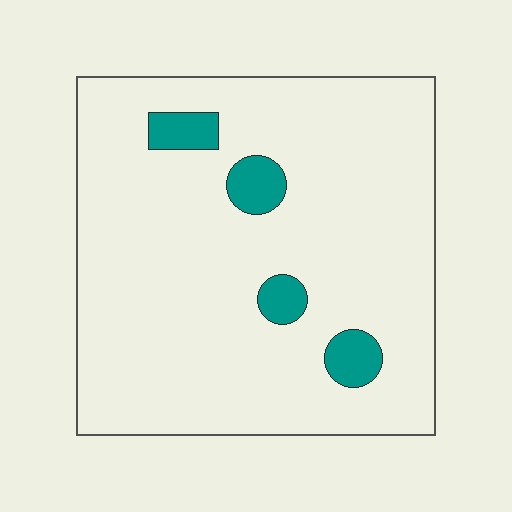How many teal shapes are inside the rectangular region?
4.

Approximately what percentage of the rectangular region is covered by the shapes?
Approximately 10%.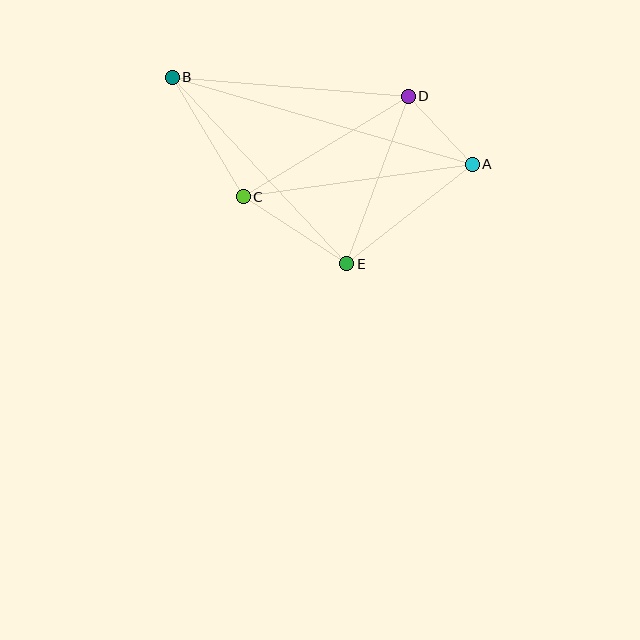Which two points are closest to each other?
Points A and D are closest to each other.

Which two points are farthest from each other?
Points A and B are farthest from each other.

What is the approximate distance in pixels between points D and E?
The distance between D and E is approximately 178 pixels.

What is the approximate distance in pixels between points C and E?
The distance between C and E is approximately 123 pixels.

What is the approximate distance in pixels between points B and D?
The distance between B and D is approximately 237 pixels.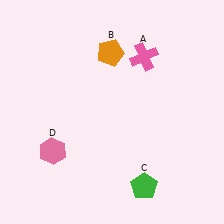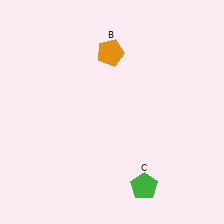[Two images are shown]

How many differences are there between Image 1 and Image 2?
There are 2 differences between the two images.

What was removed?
The pink hexagon (D), the pink cross (A) were removed in Image 2.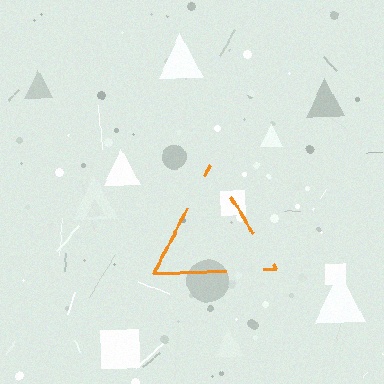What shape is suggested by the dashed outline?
The dashed outline suggests a triangle.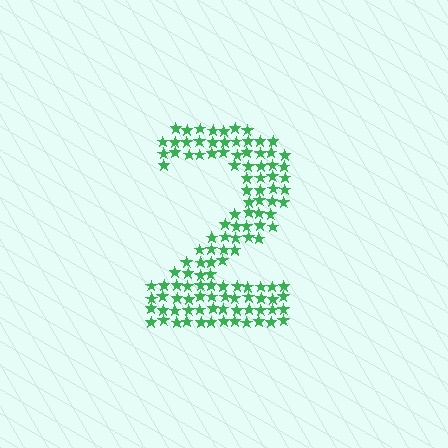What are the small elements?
The small elements are stars.